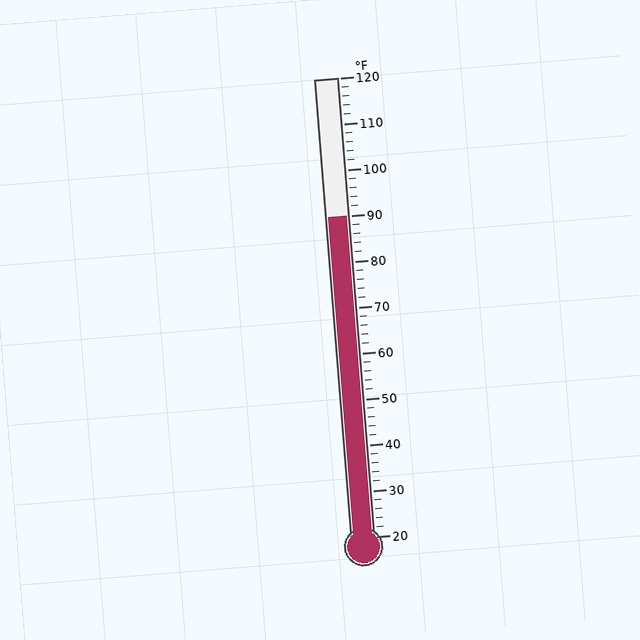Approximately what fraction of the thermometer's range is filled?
The thermometer is filled to approximately 70% of its range.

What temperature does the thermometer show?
The thermometer shows approximately 90°F.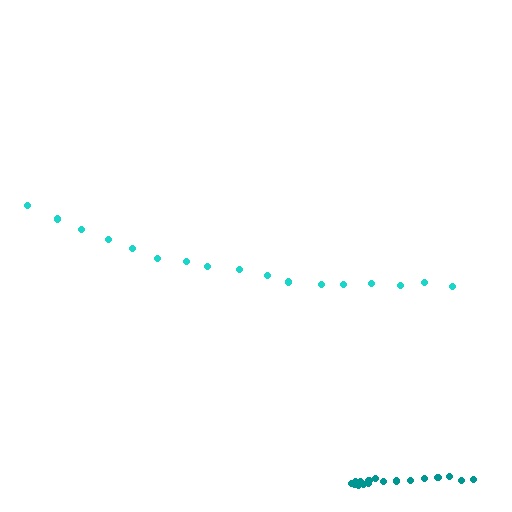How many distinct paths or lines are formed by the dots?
There are 2 distinct paths.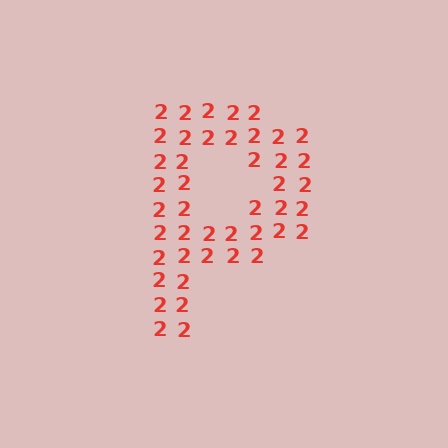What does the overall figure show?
The overall figure shows the letter P.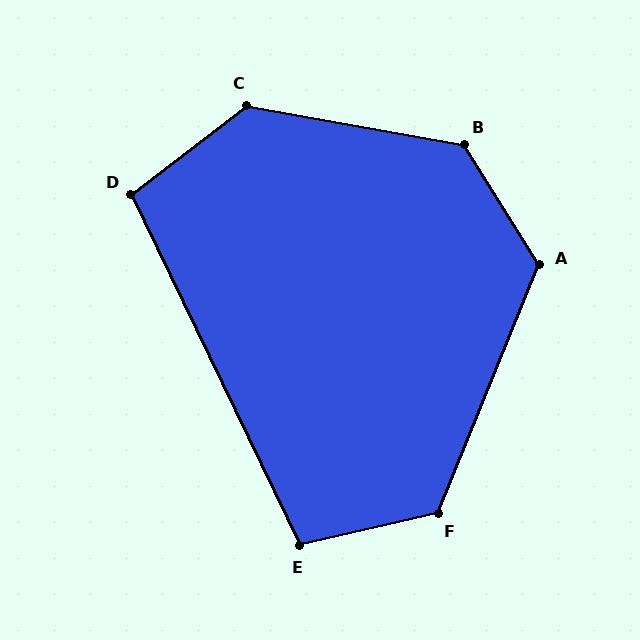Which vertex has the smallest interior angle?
D, at approximately 102 degrees.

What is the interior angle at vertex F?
Approximately 125 degrees (obtuse).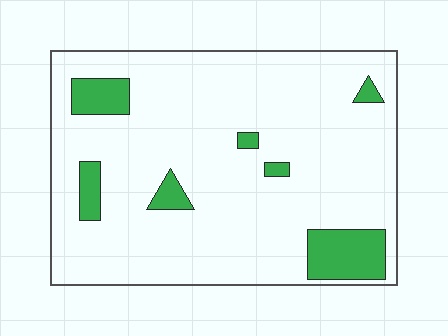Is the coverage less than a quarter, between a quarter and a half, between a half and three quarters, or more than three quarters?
Less than a quarter.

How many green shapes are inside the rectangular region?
7.